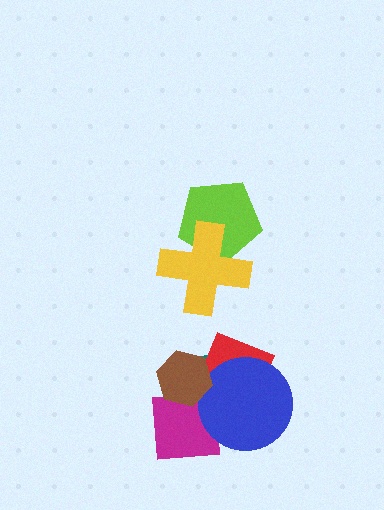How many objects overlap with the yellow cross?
1 object overlaps with the yellow cross.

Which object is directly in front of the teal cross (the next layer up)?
The red diamond is directly in front of the teal cross.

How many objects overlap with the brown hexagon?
4 objects overlap with the brown hexagon.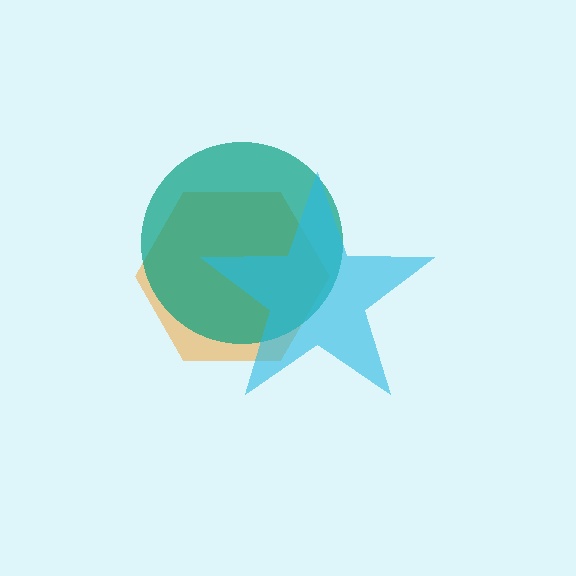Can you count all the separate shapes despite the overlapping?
Yes, there are 3 separate shapes.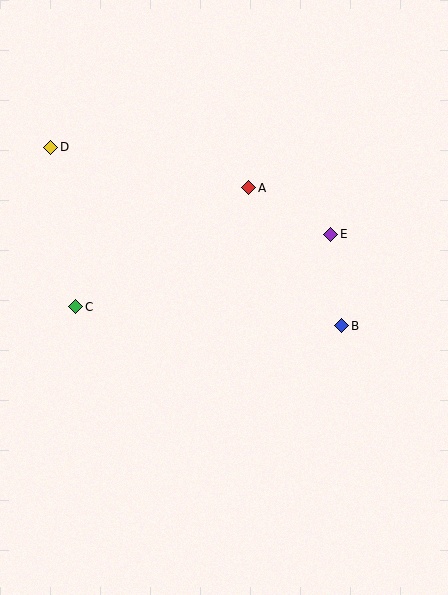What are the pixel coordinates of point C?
Point C is at (76, 307).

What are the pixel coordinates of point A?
Point A is at (249, 188).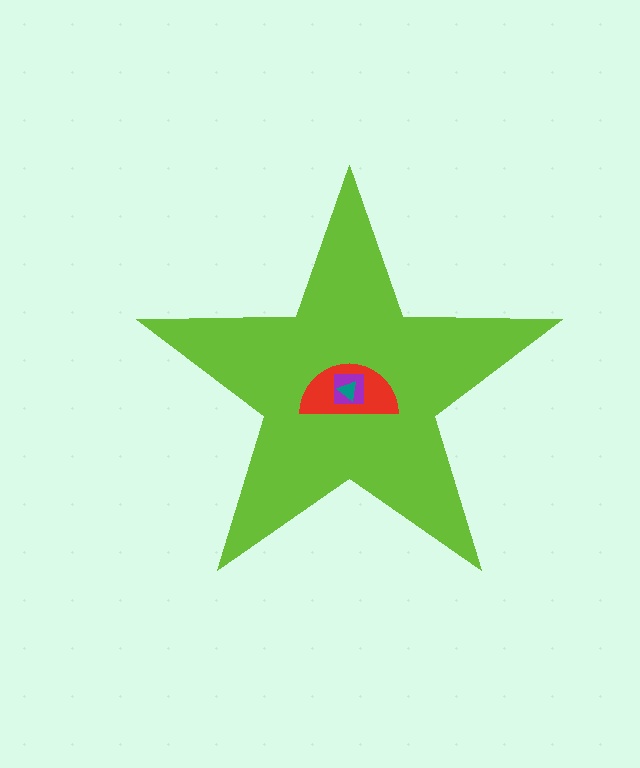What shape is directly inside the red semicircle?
The purple square.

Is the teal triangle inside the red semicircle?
Yes.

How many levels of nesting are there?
4.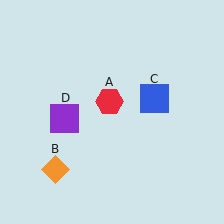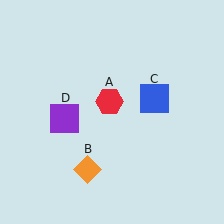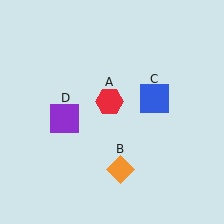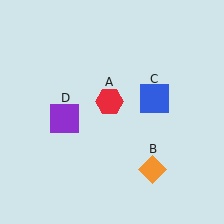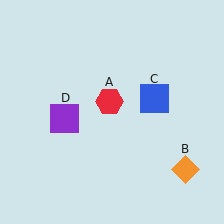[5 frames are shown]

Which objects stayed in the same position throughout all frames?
Red hexagon (object A) and blue square (object C) and purple square (object D) remained stationary.